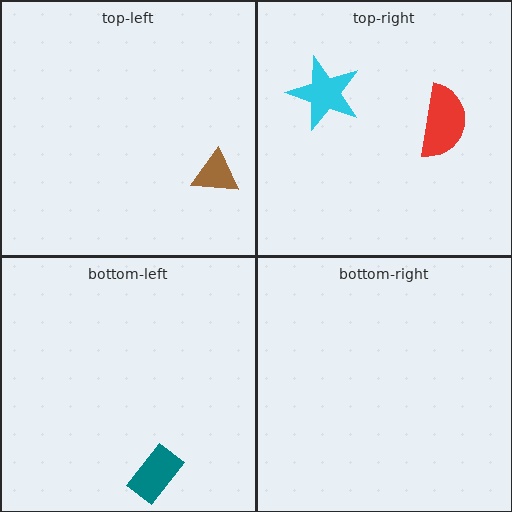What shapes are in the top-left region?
The brown triangle.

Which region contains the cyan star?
The top-right region.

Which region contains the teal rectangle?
The bottom-left region.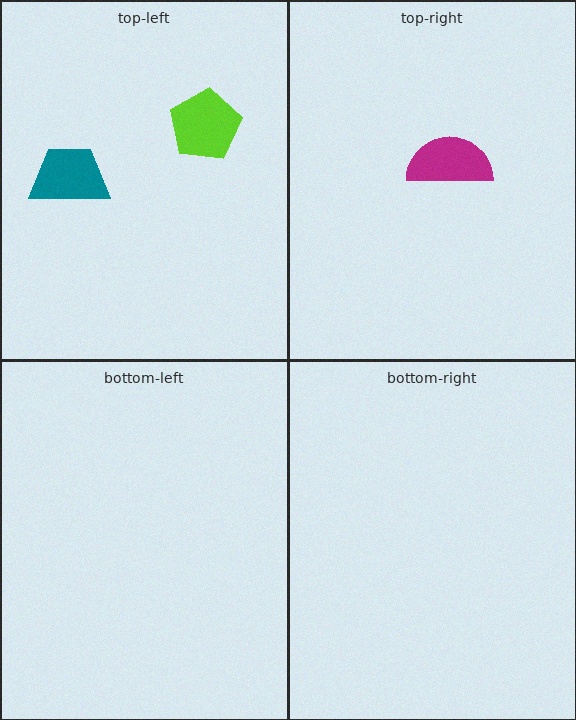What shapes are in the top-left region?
The lime pentagon, the teal trapezoid.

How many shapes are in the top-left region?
2.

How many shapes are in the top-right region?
1.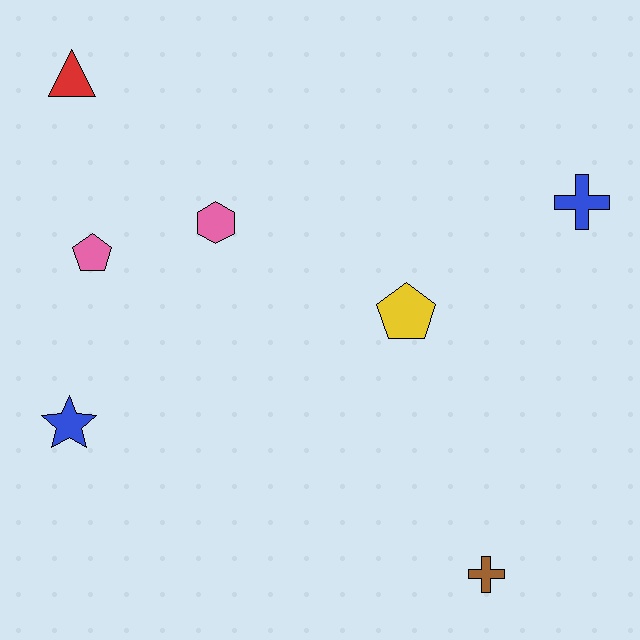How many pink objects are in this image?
There are 2 pink objects.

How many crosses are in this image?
There are 2 crosses.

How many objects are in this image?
There are 7 objects.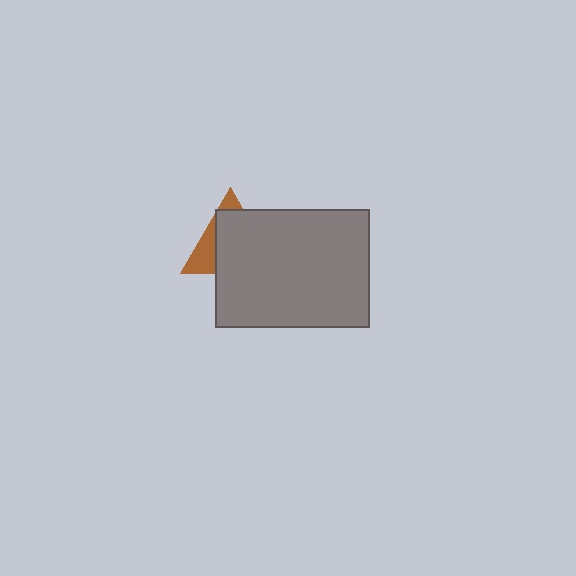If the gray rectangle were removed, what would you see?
You would see the complete brown triangle.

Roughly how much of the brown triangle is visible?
A small part of it is visible (roughly 32%).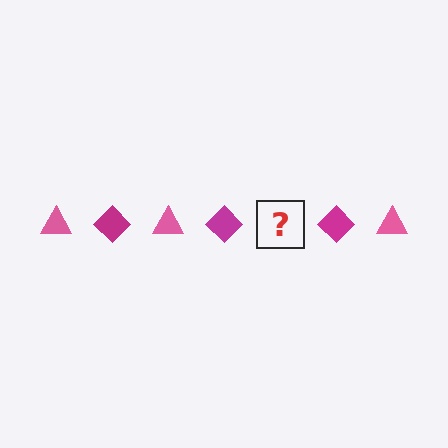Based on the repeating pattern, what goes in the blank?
The blank should be a pink triangle.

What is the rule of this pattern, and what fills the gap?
The rule is that the pattern alternates between pink triangle and magenta diamond. The gap should be filled with a pink triangle.